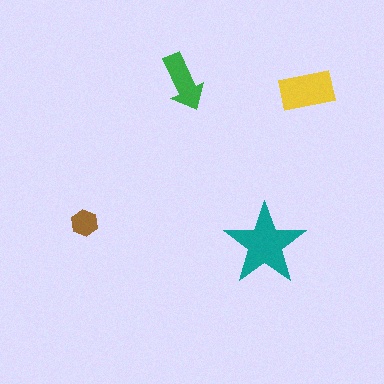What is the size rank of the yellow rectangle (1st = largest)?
2nd.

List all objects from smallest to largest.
The brown hexagon, the green arrow, the yellow rectangle, the teal star.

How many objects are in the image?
There are 4 objects in the image.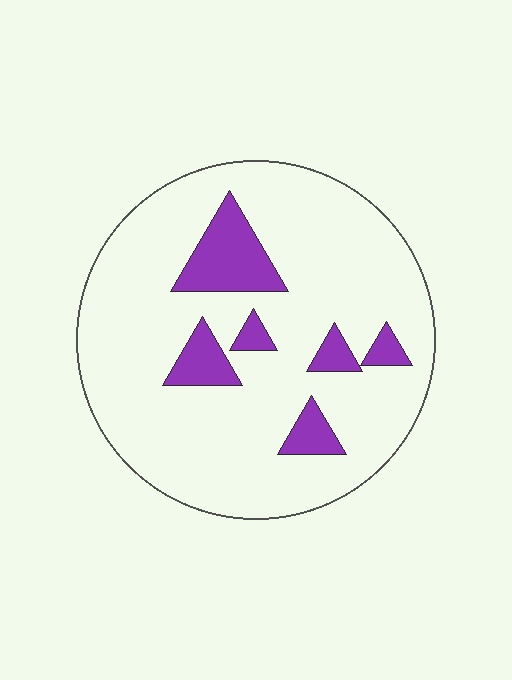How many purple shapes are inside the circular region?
6.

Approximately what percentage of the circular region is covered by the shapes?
Approximately 15%.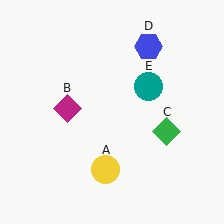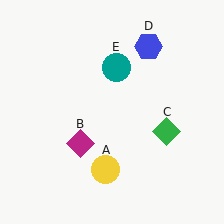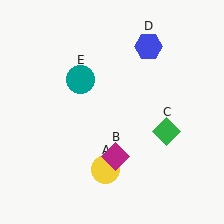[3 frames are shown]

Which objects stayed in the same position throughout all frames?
Yellow circle (object A) and green diamond (object C) and blue hexagon (object D) remained stationary.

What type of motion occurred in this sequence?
The magenta diamond (object B), teal circle (object E) rotated counterclockwise around the center of the scene.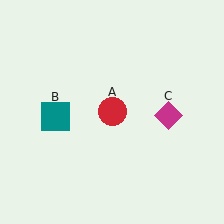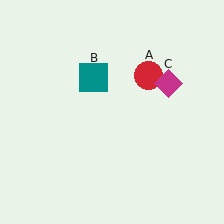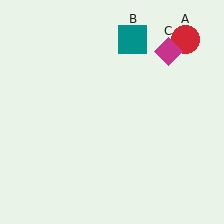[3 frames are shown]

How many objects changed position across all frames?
3 objects changed position: red circle (object A), teal square (object B), magenta diamond (object C).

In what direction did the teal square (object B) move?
The teal square (object B) moved up and to the right.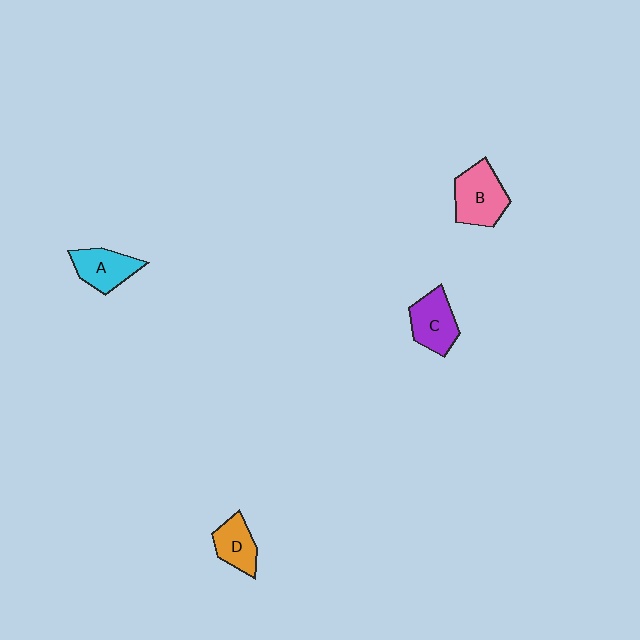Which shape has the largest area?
Shape B (pink).